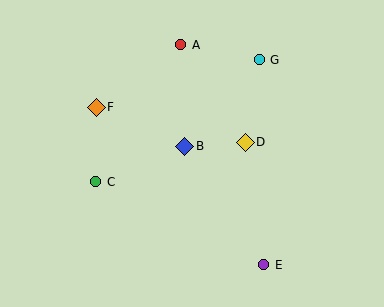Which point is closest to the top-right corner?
Point G is closest to the top-right corner.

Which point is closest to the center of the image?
Point B at (185, 146) is closest to the center.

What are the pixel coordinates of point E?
Point E is at (264, 265).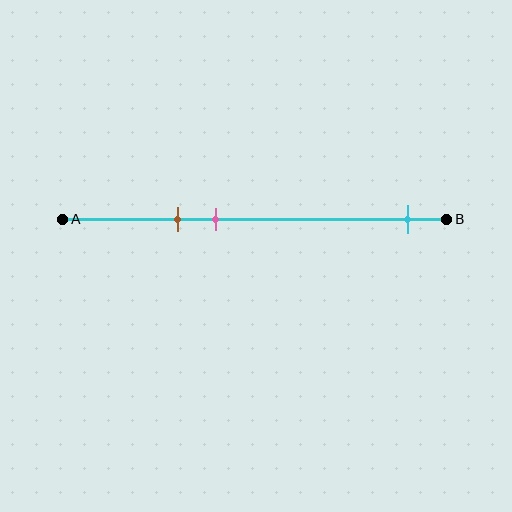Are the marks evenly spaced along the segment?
No, the marks are not evenly spaced.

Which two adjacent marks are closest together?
The brown and pink marks are the closest adjacent pair.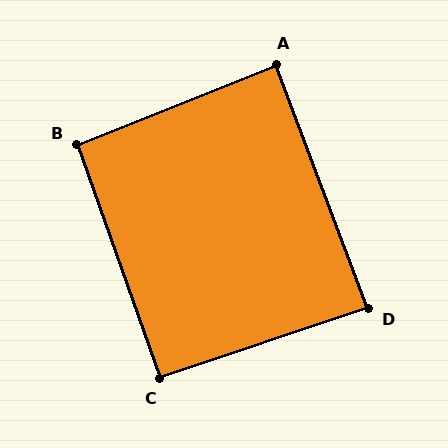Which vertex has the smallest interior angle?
D, at approximately 88 degrees.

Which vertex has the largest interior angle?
B, at approximately 92 degrees.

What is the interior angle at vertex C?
Approximately 91 degrees (approximately right).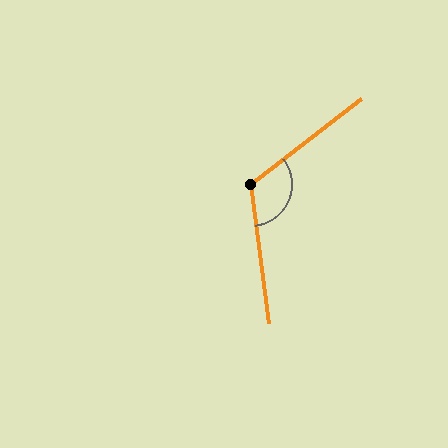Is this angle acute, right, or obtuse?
It is obtuse.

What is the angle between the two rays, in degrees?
Approximately 120 degrees.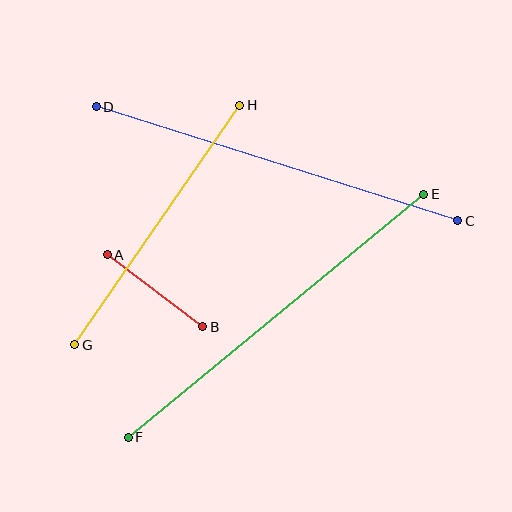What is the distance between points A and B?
The distance is approximately 120 pixels.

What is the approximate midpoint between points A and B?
The midpoint is at approximately (155, 291) pixels.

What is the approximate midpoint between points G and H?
The midpoint is at approximately (157, 225) pixels.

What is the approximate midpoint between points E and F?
The midpoint is at approximately (276, 316) pixels.